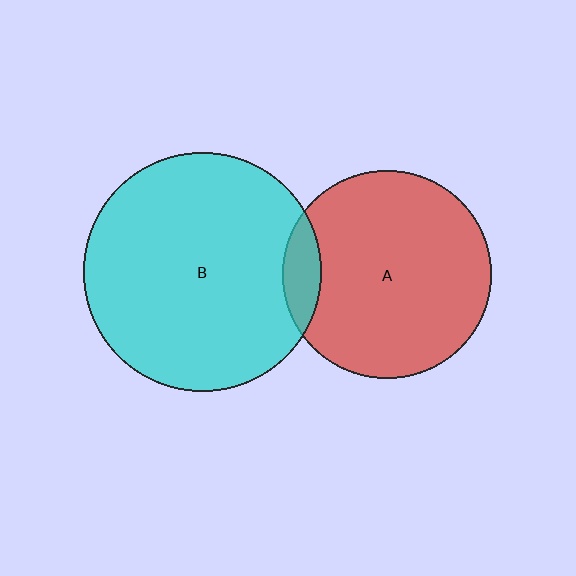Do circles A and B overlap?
Yes.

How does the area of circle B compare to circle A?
Approximately 1.3 times.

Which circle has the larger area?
Circle B (cyan).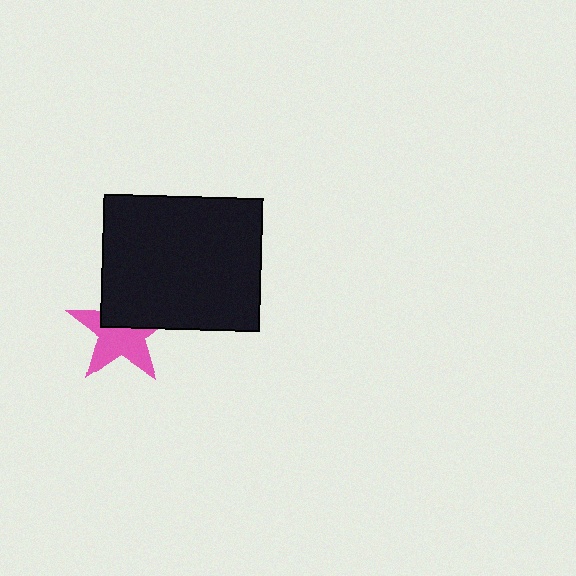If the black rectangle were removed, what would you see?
You would see the complete pink star.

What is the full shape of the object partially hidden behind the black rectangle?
The partially hidden object is a pink star.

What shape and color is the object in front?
The object in front is a black rectangle.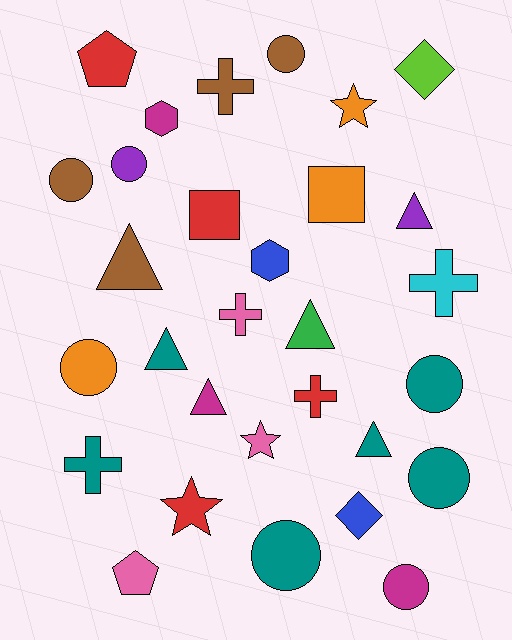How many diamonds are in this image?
There are 2 diamonds.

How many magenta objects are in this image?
There are 3 magenta objects.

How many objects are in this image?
There are 30 objects.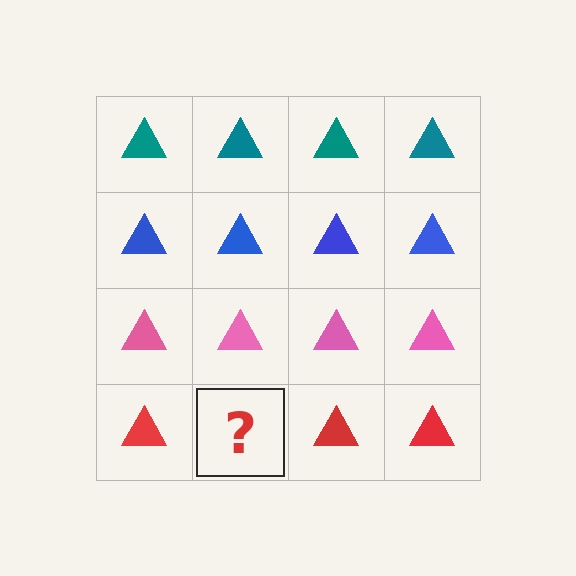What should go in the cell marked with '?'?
The missing cell should contain a red triangle.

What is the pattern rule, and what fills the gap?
The rule is that each row has a consistent color. The gap should be filled with a red triangle.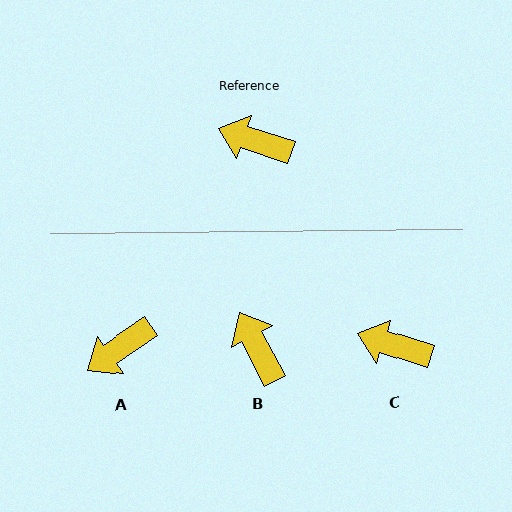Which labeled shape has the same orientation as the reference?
C.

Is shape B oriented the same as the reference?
No, it is off by about 44 degrees.